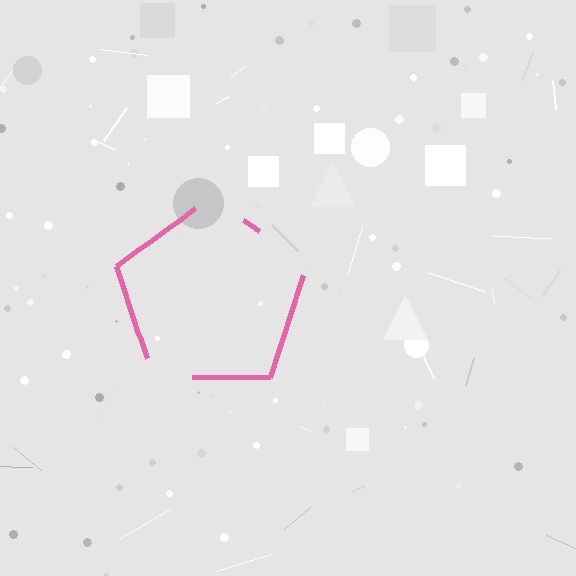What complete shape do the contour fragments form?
The contour fragments form a pentagon.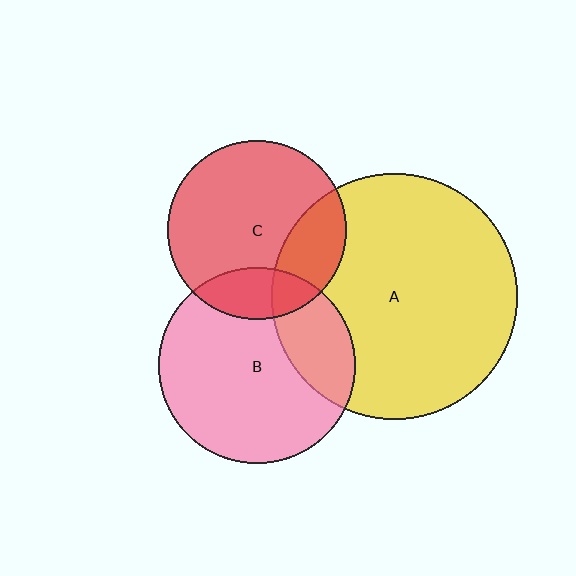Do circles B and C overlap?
Yes.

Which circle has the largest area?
Circle A (yellow).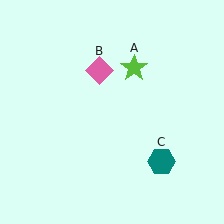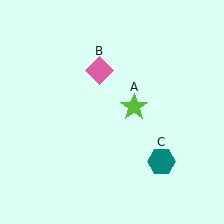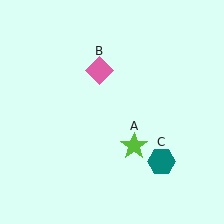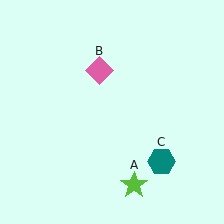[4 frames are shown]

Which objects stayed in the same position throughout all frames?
Pink diamond (object B) and teal hexagon (object C) remained stationary.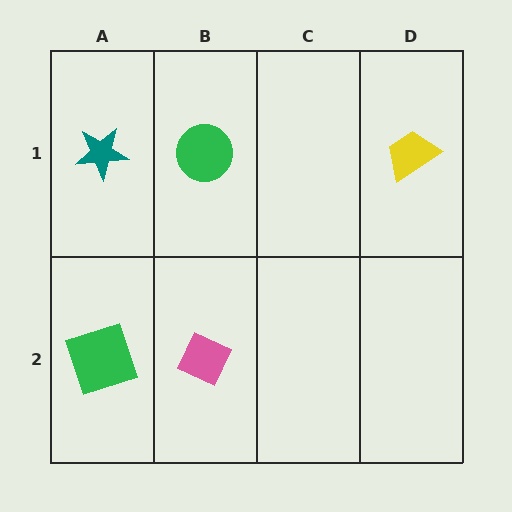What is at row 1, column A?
A teal star.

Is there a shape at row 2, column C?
No, that cell is empty.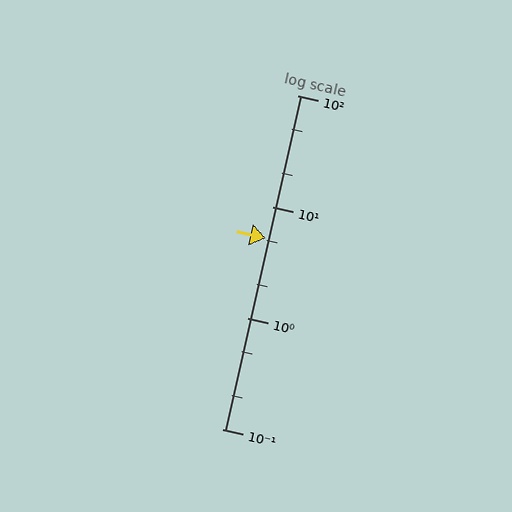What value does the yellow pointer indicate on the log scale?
The pointer indicates approximately 5.2.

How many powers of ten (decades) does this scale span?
The scale spans 3 decades, from 0.1 to 100.